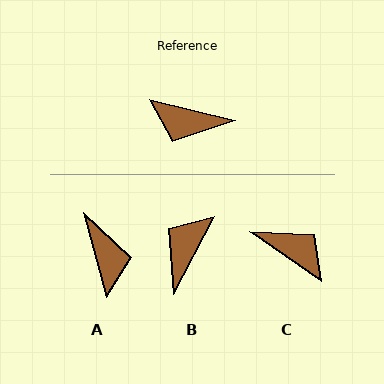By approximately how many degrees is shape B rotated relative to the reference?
Approximately 104 degrees clockwise.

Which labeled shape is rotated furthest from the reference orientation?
C, about 160 degrees away.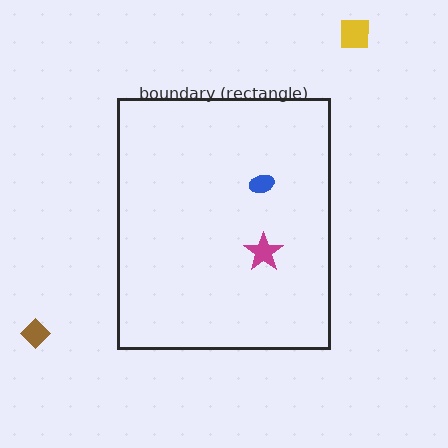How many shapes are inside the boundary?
2 inside, 2 outside.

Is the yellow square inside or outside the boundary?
Outside.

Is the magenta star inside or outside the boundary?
Inside.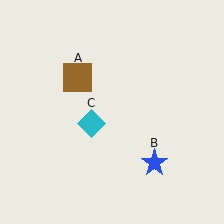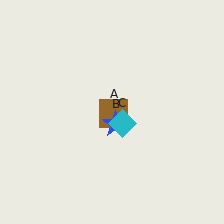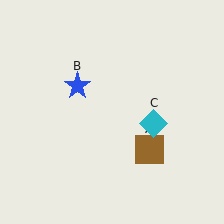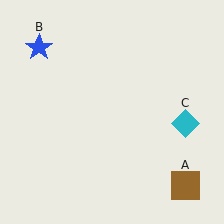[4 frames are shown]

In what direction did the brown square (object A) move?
The brown square (object A) moved down and to the right.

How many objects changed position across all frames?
3 objects changed position: brown square (object A), blue star (object B), cyan diamond (object C).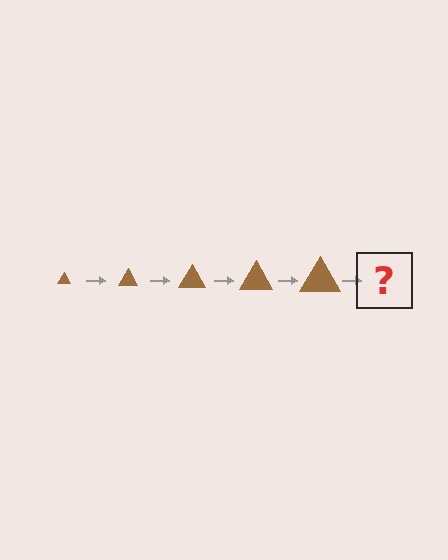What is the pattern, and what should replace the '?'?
The pattern is that the triangle gets progressively larger each step. The '?' should be a brown triangle, larger than the previous one.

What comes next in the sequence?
The next element should be a brown triangle, larger than the previous one.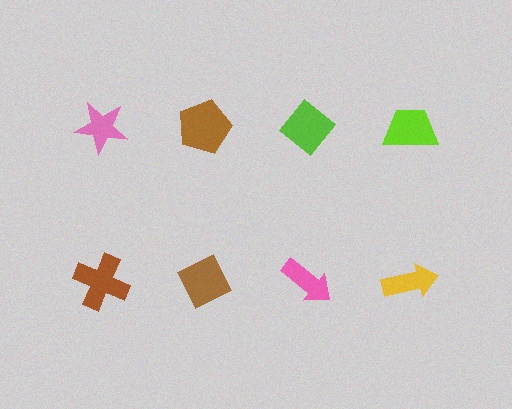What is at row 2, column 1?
A brown cross.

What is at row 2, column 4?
A yellow arrow.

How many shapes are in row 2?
4 shapes.